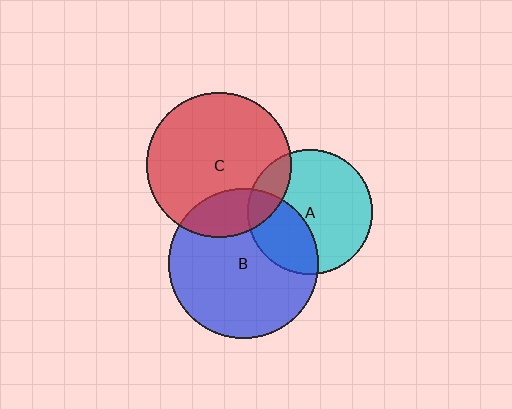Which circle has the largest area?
Circle B (blue).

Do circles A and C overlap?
Yes.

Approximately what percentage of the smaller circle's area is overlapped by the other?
Approximately 15%.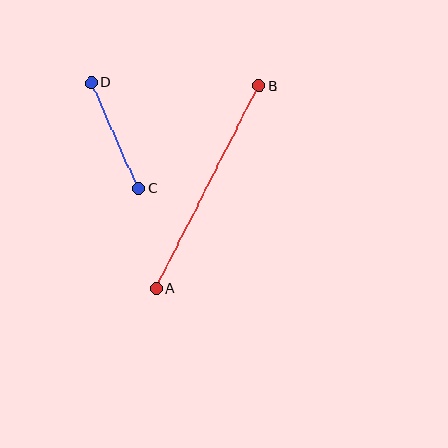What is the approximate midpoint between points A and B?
The midpoint is at approximately (207, 187) pixels.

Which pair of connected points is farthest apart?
Points A and B are farthest apart.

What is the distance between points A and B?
The distance is approximately 228 pixels.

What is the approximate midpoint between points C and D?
The midpoint is at approximately (115, 136) pixels.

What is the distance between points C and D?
The distance is approximately 116 pixels.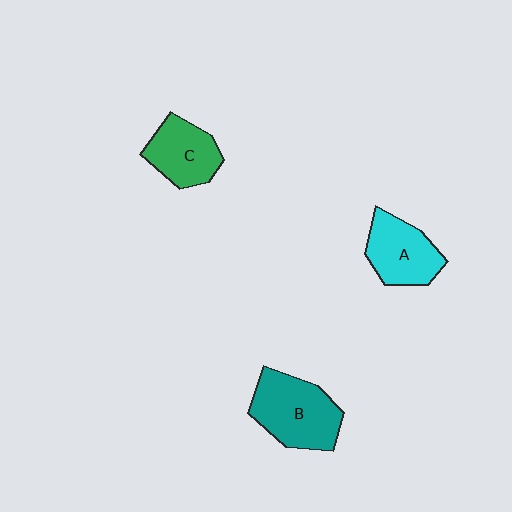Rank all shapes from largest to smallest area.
From largest to smallest: B (teal), A (cyan), C (green).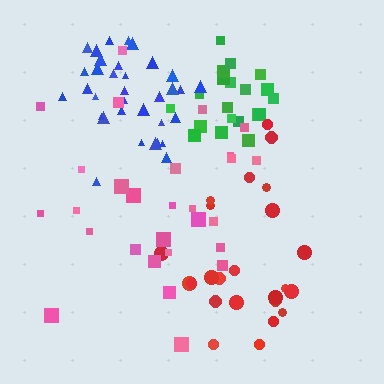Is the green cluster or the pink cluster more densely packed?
Green.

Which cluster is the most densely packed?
Green.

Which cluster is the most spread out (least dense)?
Pink.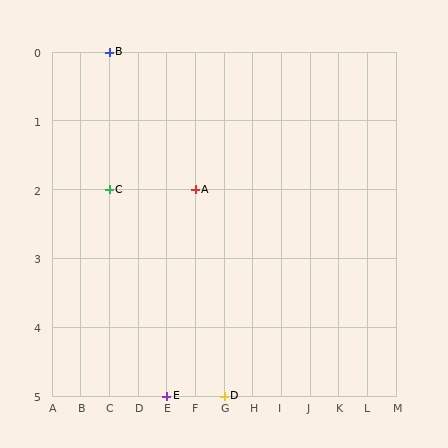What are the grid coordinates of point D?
Point D is at grid coordinates (G, 5).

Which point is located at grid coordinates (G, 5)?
Point D is at (G, 5).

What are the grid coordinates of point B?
Point B is at grid coordinates (C, 0).